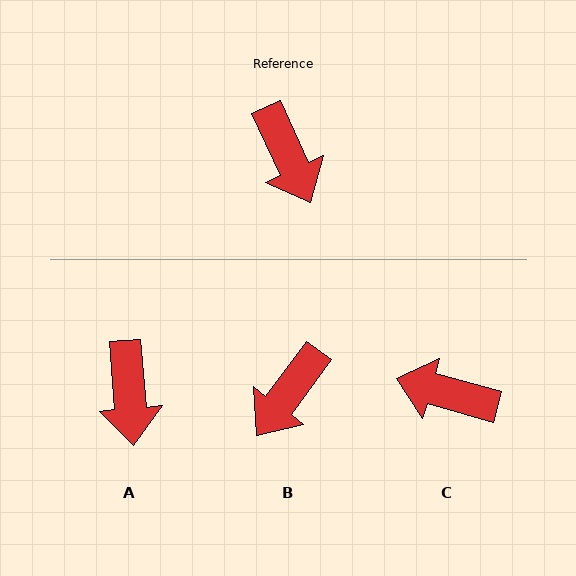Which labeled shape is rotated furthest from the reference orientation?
C, about 130 degrees away.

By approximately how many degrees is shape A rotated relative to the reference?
Approximately 20 degrees clockwise.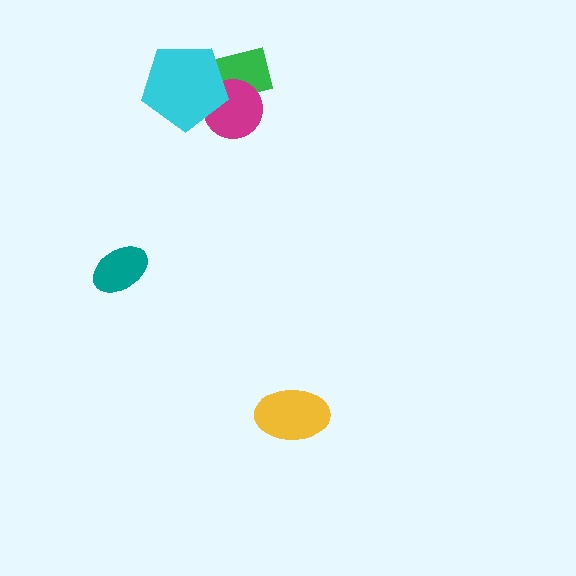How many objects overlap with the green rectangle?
2 objects overlap with the green rectangle.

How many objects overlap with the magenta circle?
2 objects overlap with the magenta circle.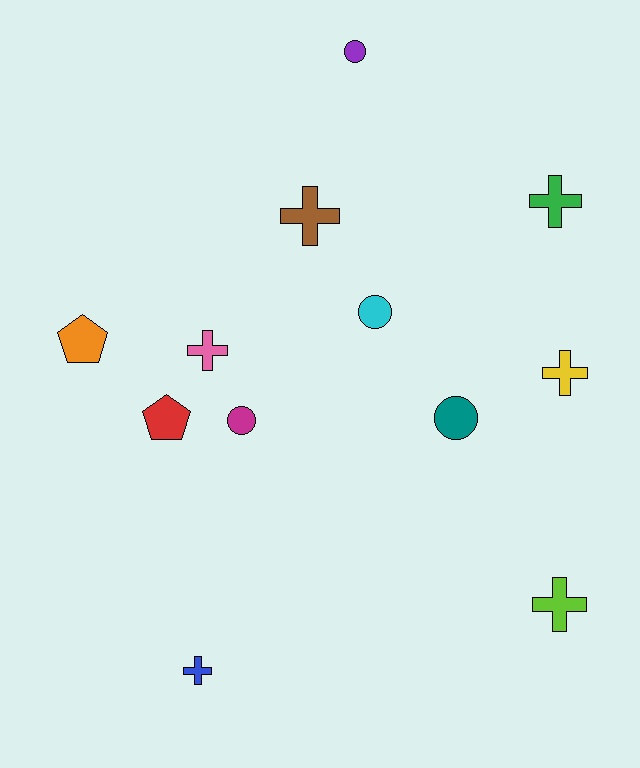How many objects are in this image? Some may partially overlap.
There are 12 objects.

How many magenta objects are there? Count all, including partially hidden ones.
There is 1 magenta object.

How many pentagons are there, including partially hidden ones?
There are 2 pentagons.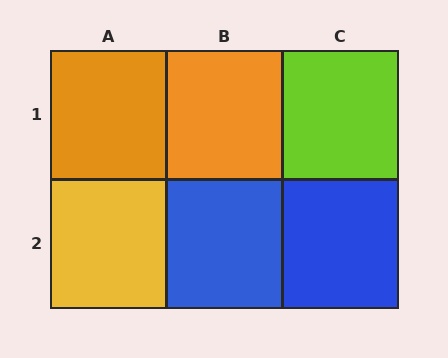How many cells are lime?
1 cell is lime.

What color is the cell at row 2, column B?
Blue.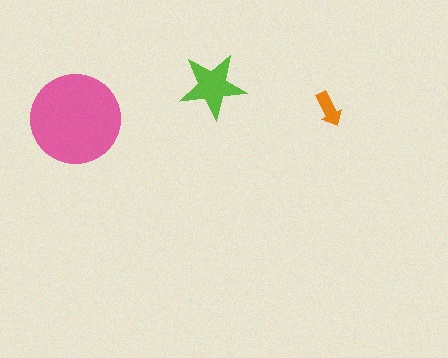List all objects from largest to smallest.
The pink circle, the lime star, the orange arrow.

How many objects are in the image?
There are 3 objects in the image.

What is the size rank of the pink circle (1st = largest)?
1st.